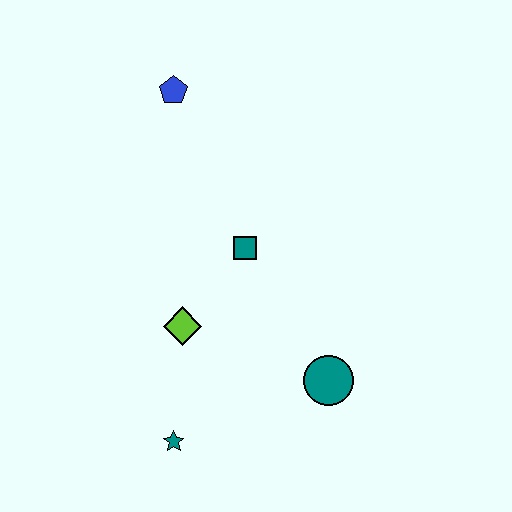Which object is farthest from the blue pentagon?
The teal star is farthest from the blue pentagon.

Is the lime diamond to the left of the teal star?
No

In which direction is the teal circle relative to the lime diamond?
The teal circle is to the right of the lime diamond.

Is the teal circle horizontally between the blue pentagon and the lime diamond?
No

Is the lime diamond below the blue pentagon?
Yes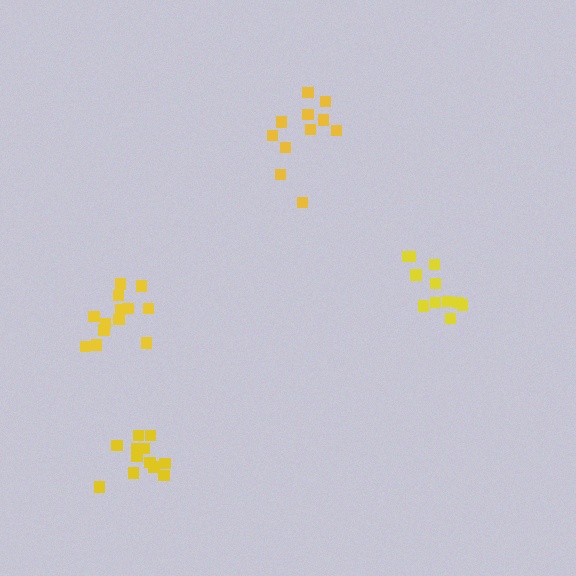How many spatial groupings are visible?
There are 4 spatial groupings.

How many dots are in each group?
Group 1: 13 dots, Group 2: 11 dots, Group 3: 12 dots, Group 4: 11 dots (47 total).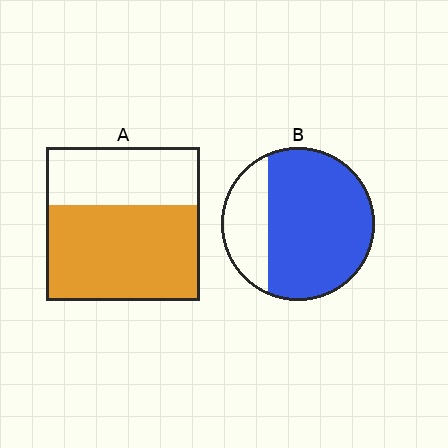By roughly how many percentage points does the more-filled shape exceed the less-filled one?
By roughly 10 percentage points (B over A).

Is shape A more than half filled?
Yes.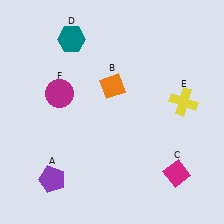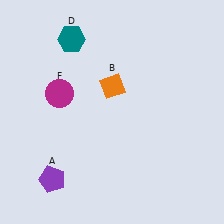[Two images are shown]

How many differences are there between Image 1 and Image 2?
There are 2 differences between the two images.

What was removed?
The magenta diamond (C), the yellow cross (E) were removed in Image 2.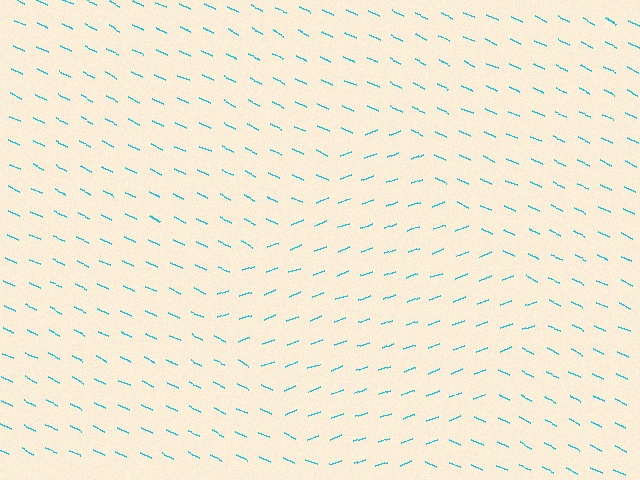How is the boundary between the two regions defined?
The boundary is defined purely by a change in line orientation (approximately 45 degrees difference). All lines are the same color and thickness.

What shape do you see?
I see a diamond.